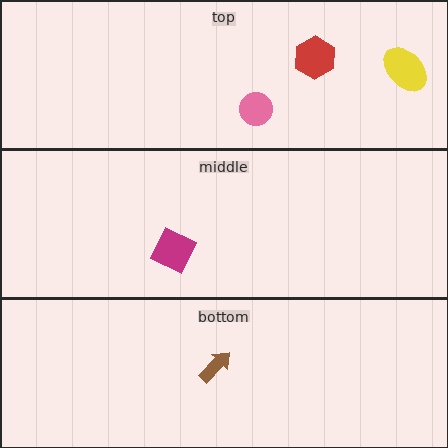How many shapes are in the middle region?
1.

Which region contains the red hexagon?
The top region.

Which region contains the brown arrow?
The bottom region.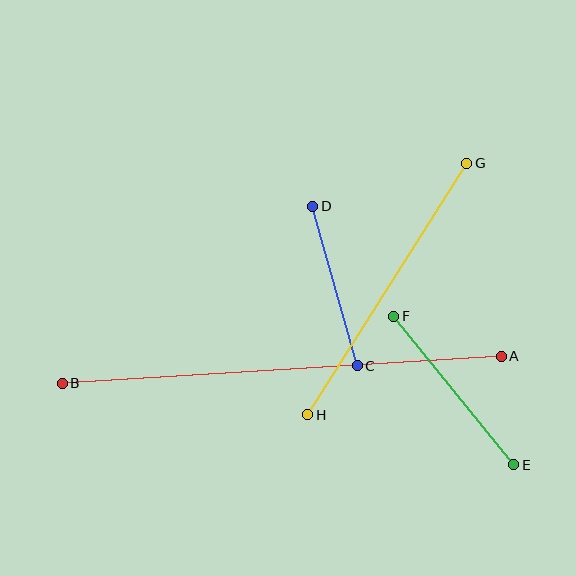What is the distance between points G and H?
The distance is approximately 297 pixels.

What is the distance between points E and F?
The distance is approximately 191 pixels.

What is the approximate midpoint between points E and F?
The midpoint is at approximately (454, 391) pixels.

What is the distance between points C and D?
The distance is approximately 165 pixels.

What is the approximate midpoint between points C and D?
The midpoint is at approximately (335, 286) pixels.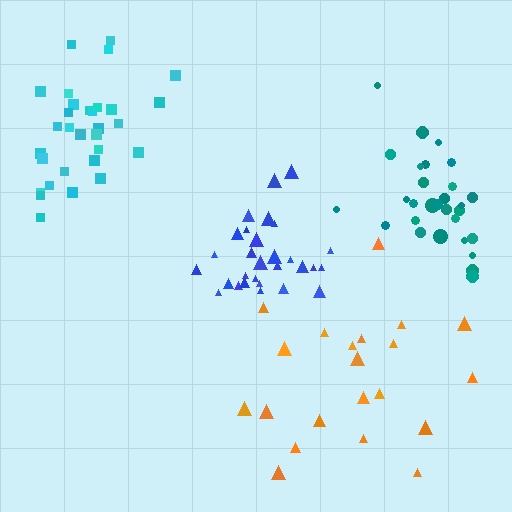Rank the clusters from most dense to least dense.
blue, cyan, teal, orange.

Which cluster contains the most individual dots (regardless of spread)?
Teal (32).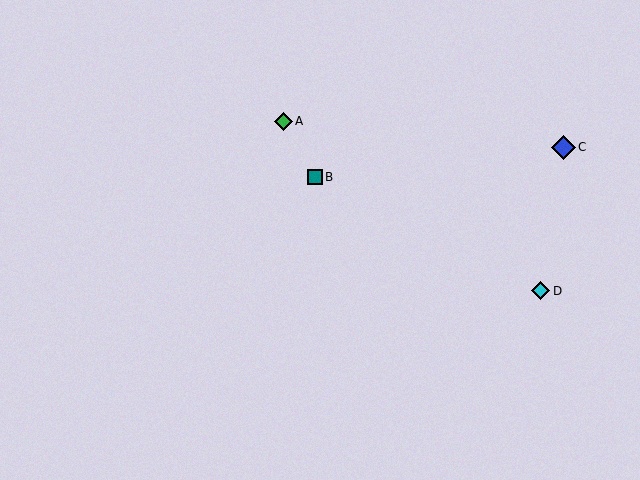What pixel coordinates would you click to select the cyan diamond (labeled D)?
Click at (541, 291) to select the cyan diamond D.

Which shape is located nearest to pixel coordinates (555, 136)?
The blue diamond (labeled C) at (563, 147) is nearest to that location.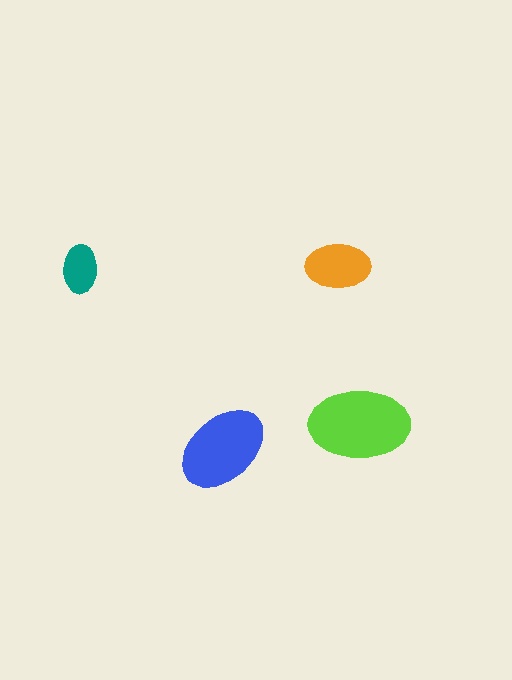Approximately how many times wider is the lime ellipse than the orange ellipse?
About 1.5 times wider.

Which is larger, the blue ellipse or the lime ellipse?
The lime one.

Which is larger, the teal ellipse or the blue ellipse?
The blue one.